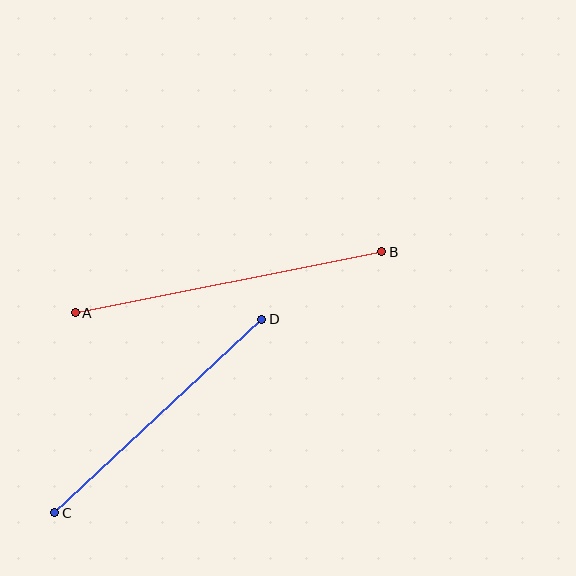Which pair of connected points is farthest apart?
Points A and B are farthest apart.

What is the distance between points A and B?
The distance is approximately 313 pixels.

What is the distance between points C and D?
The distance is approximately 283 pixels.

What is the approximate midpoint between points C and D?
The midpoint is at approximately (158, 416) pixels.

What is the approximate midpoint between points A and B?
The midpoint is at approximately (229, 282) pixels.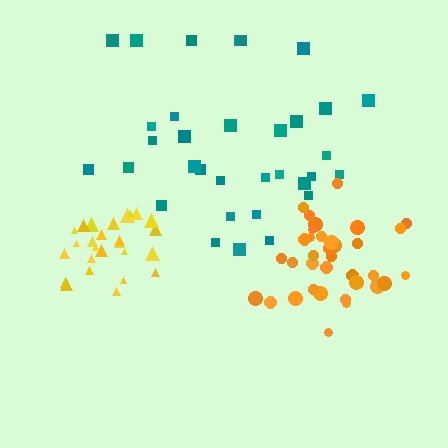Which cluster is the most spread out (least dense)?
Teal.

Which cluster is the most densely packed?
Yellow.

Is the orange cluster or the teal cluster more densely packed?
Orange.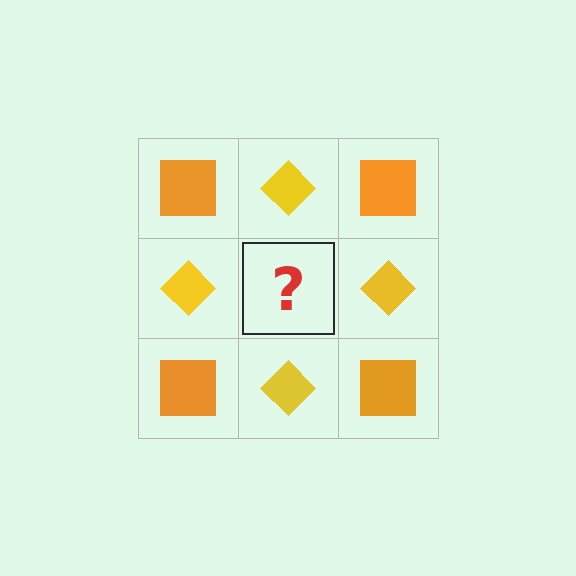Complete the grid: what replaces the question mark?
The question mark should be replaced with an orange square.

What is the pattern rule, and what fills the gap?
The rule is that it alternates orange square and yellow diamond in a checkerboard pattern. The gap should be filled with an orange square.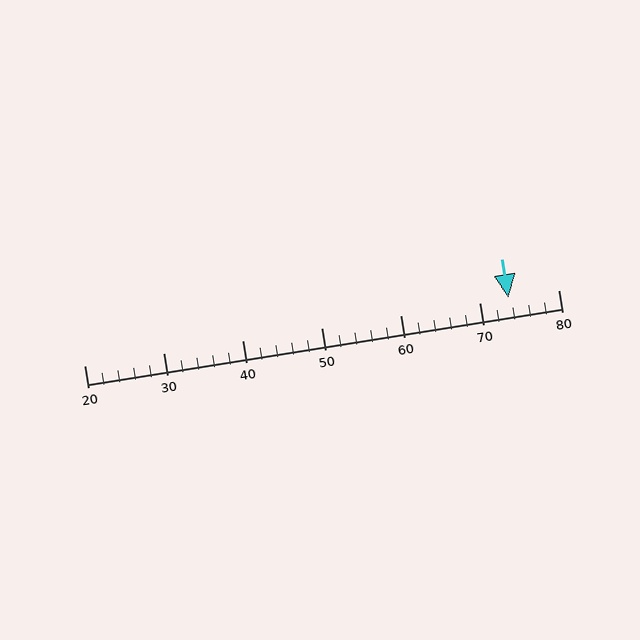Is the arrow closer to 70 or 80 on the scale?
The arrow is closer to 70.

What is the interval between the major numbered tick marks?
The major tick marks are spaced 10 units apart.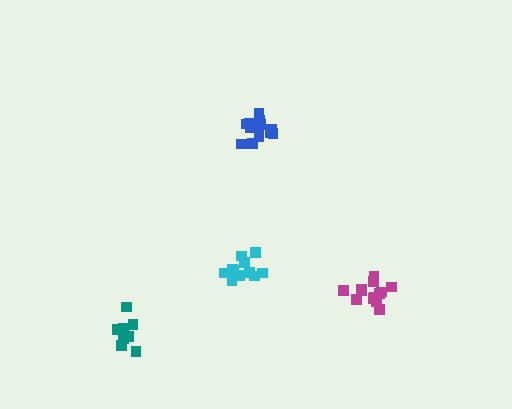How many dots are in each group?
Group 1: 13 dots, Group 2: 14 dots, Group 3: 8 dots, Group 4: 11 dots (46 total).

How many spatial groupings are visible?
There are 4 spatial groupings.